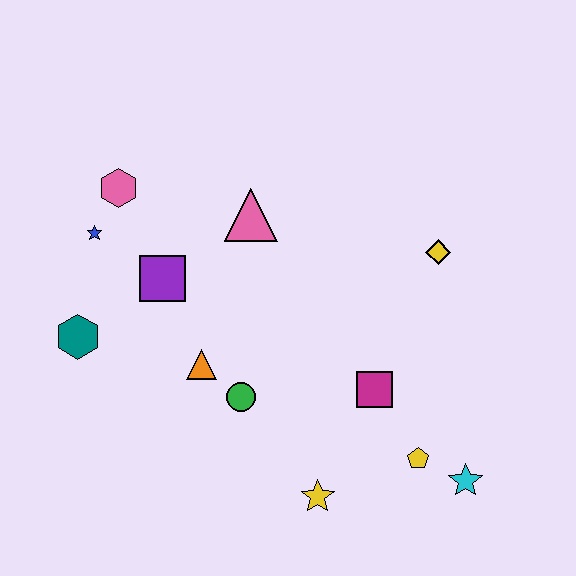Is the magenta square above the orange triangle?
No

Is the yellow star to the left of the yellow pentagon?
Yes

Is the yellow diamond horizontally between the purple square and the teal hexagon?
No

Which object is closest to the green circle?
The orange triangle is closest to the green circle.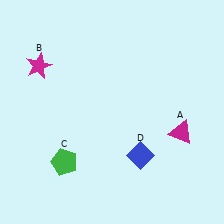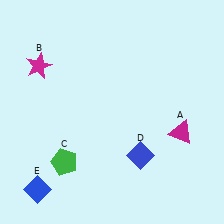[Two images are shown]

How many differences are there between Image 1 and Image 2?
There is 1 difference between the two images.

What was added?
A blue diamond (E) was added in Image 2.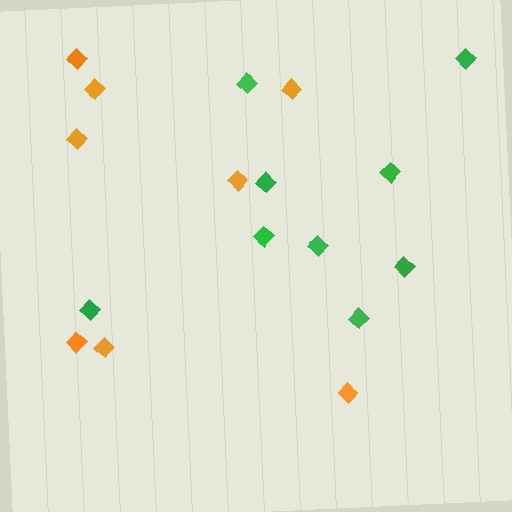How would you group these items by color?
There are 2 groups: one group of orange diamonds (8) and one group of green diamonds (9).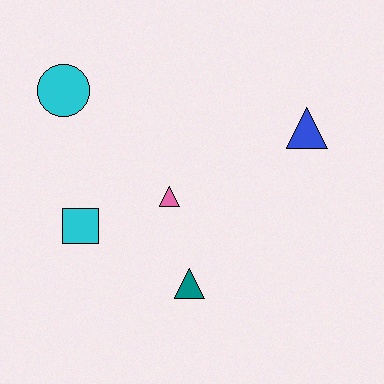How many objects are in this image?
There are 5 objects.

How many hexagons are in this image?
There are no hexagons.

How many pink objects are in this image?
There is 1 pink object.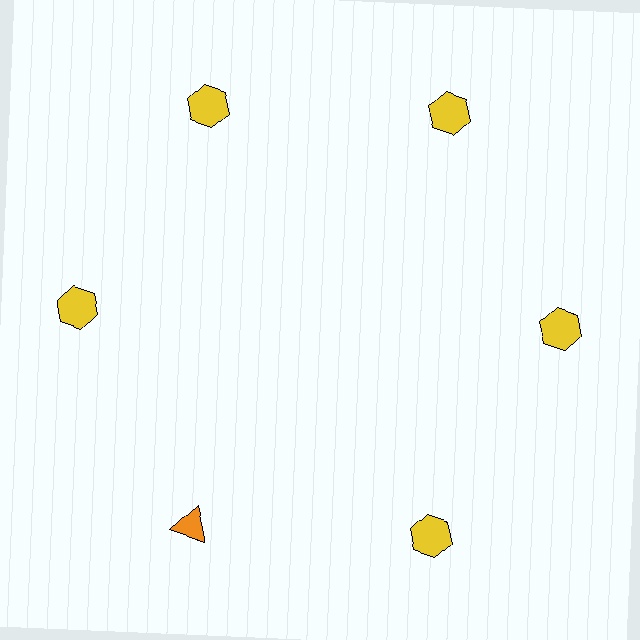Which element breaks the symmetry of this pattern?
The orange triangle at roughly the 7 o'clock position breaks the symmetry. All other shapes are yellow hexagons.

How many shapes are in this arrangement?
There are 6 shapes arranged in a ring pattern.